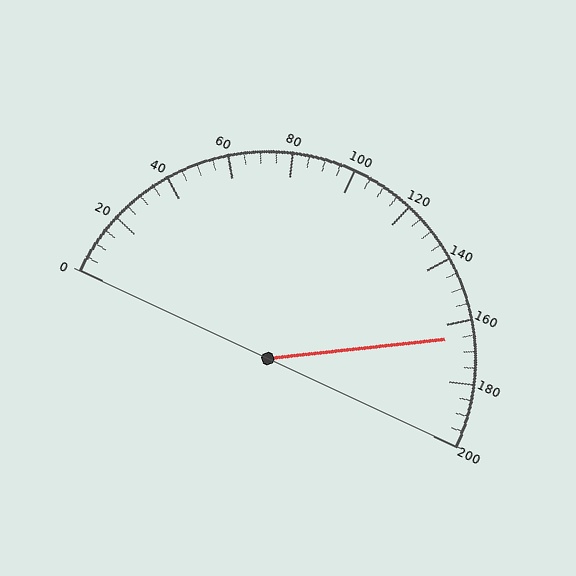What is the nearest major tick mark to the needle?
The nearest major tick mark is 160.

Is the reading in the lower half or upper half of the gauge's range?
The reading is in the upper half of the range (0 to 200).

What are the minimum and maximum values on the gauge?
The gauge ranges from 0 to 200.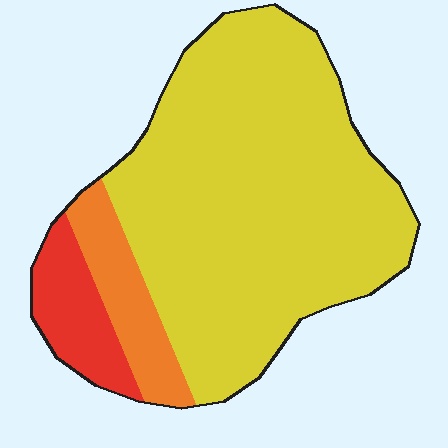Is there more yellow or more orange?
Yellow.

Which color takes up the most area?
Yellow, at roughly 80%.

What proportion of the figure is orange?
Orange covers roughly 10% of the figure.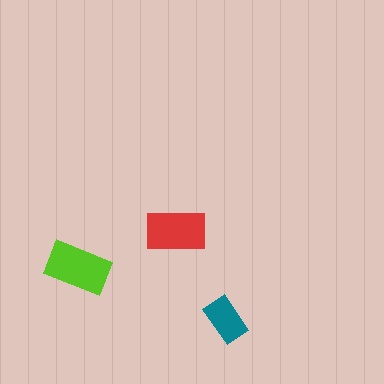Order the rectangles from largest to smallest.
the lime one, the red one, the teal one.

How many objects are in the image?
There are 3 objects in the image.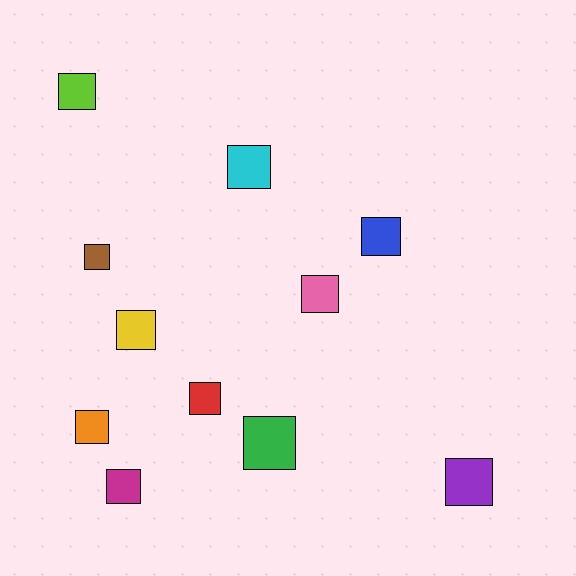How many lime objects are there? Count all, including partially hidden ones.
There is 1 lime object.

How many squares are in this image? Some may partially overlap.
There are 11 squares.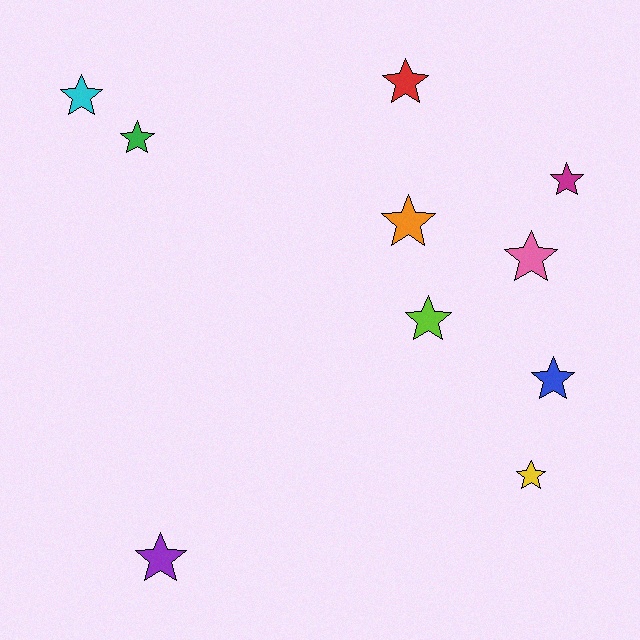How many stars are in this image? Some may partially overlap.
There are 10 stars.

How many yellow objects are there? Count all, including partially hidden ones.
There is 1 yellow object.